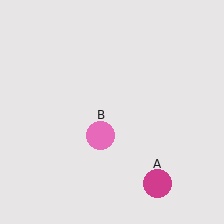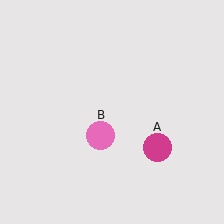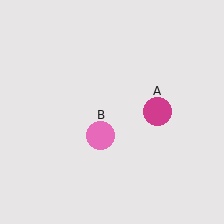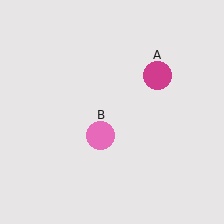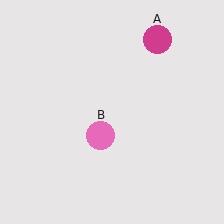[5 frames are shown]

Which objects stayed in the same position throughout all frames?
Pink circle (object B) remained stationary.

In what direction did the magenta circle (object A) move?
The magenta circle (object A) moved up.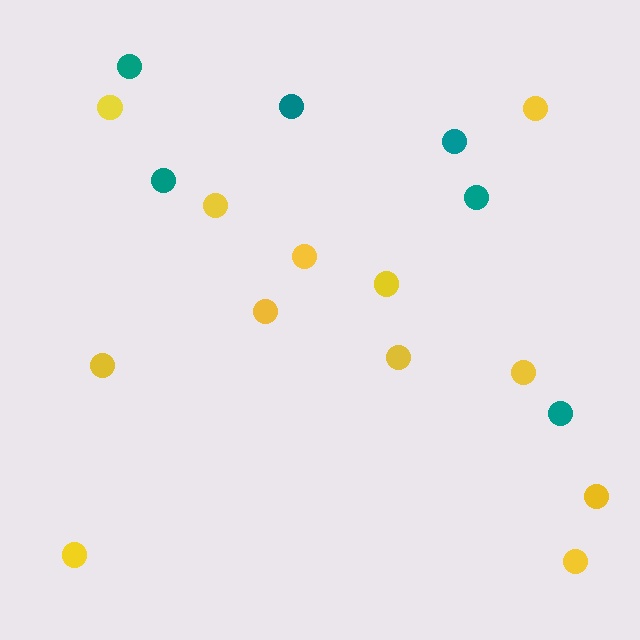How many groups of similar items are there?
There are 2 groups: one group of yellow circles (12) and one group of teal circles (6).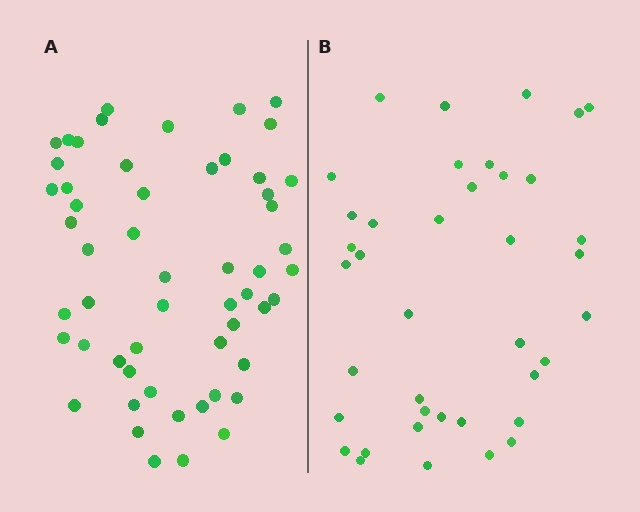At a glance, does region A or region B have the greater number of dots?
Region A (the left region) has more dots.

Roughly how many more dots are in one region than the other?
Region A has approximately 15 more dots than region B.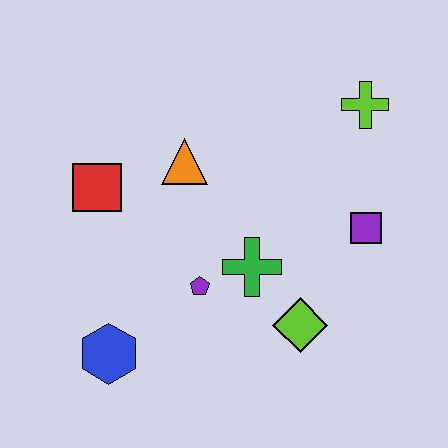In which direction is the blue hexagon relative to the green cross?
The blue hexagon is to the left of the green cross.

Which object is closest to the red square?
The orange triangle is closest to the red square.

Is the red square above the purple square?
Yes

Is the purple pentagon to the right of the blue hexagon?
Yes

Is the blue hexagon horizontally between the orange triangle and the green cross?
No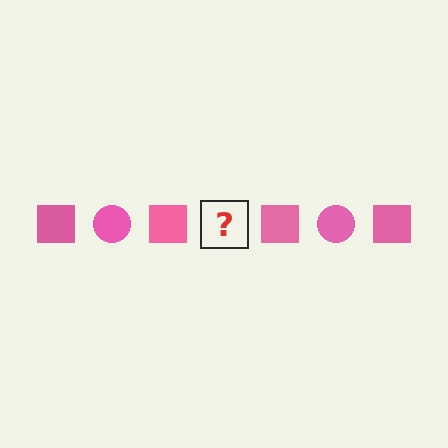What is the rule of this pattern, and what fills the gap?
The rule is that the pattern cycles through square, circle shapes in pink. The gap should be filled with a pink circle.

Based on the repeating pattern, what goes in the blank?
The blank should be a pink circle.